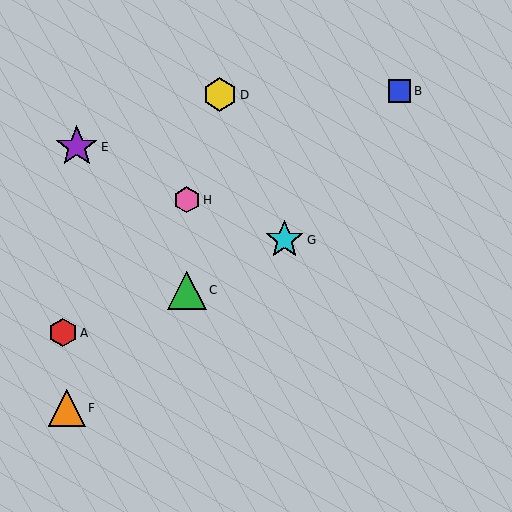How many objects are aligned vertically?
2 objects (C, H) are aligned vertically.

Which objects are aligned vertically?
Objects C, H are aligned vertically.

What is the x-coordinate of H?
Object H is at x≈187.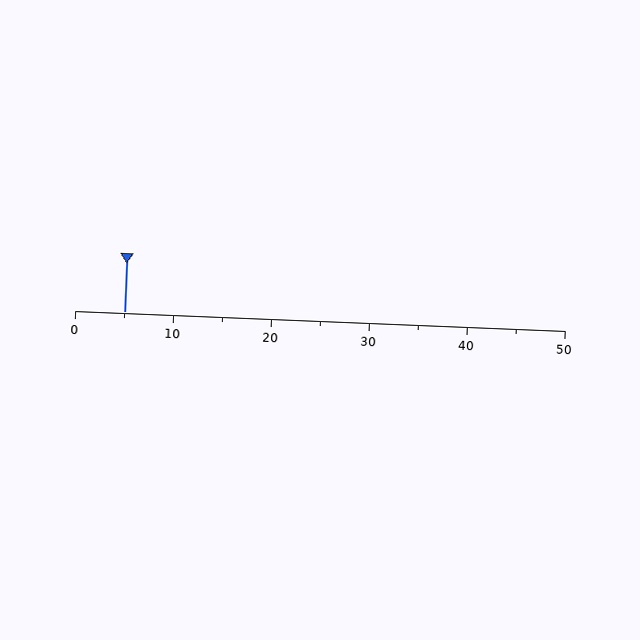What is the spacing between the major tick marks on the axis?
The major ticks are spaced 10 apart.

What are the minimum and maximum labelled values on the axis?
The axis runs from 0 to 50.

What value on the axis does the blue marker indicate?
The marker indicates approximately 5.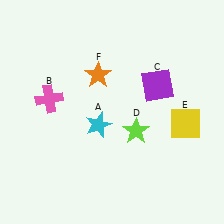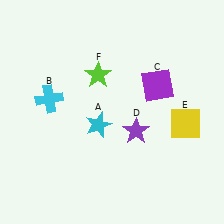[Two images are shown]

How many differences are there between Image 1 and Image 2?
There are 3 differences between the two images.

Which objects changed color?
B changed from pink to cyan. D changed from lime to purple. F changed from orange to lime.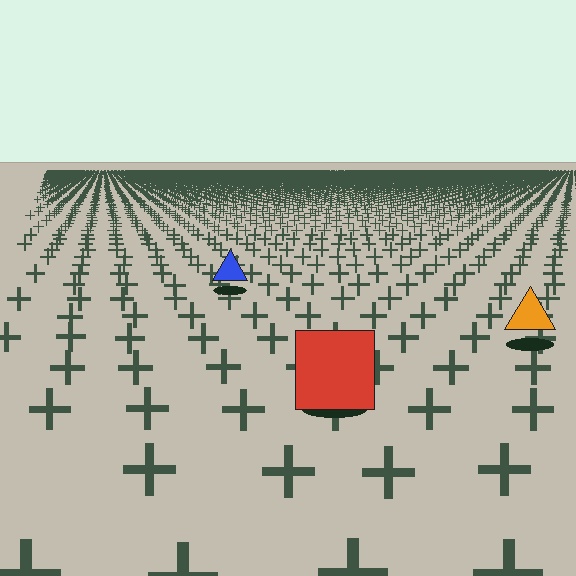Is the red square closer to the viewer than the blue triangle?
Yes. The red square is closer — you can tell from the texture gradient: the ground texture is coarser near it.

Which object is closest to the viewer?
The red square is closest. The texture marks near it are larger and more spread out.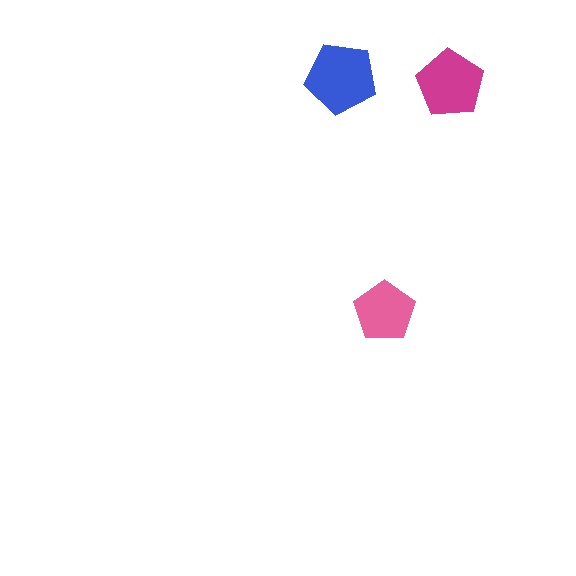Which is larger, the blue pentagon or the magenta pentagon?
The blue one.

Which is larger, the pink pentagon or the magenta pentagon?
The magenta one.